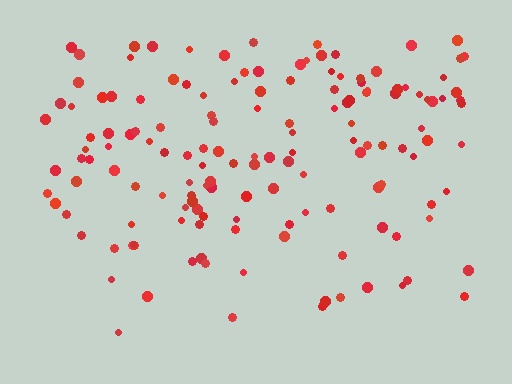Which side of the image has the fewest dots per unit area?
The bottom.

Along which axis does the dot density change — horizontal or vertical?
Vertical.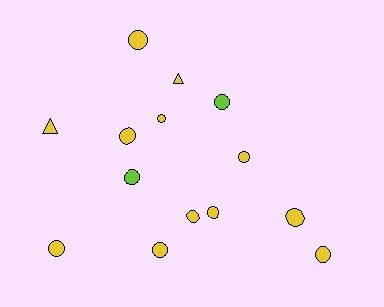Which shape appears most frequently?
Circle, with 12 objects.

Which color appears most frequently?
Yellow, with 12 objects.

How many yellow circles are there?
There are 10 yellow circles.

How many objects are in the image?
There are 14 objects.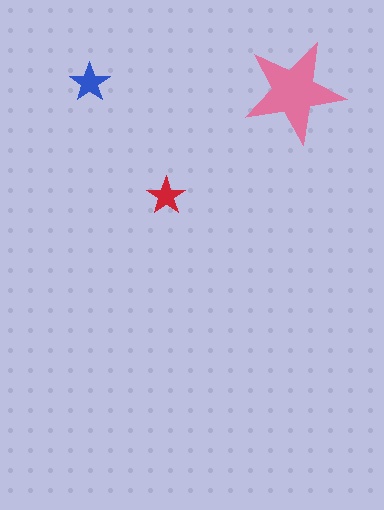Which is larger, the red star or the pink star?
The pink one.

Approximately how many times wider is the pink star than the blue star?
About 2.5 times wider.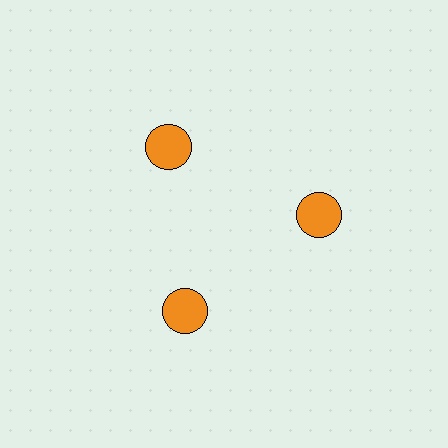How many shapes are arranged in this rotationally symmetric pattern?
There are 3 shapes, arranged in 3 groups of 1.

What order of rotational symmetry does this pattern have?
This pattern has 3-fold rotational symmetry.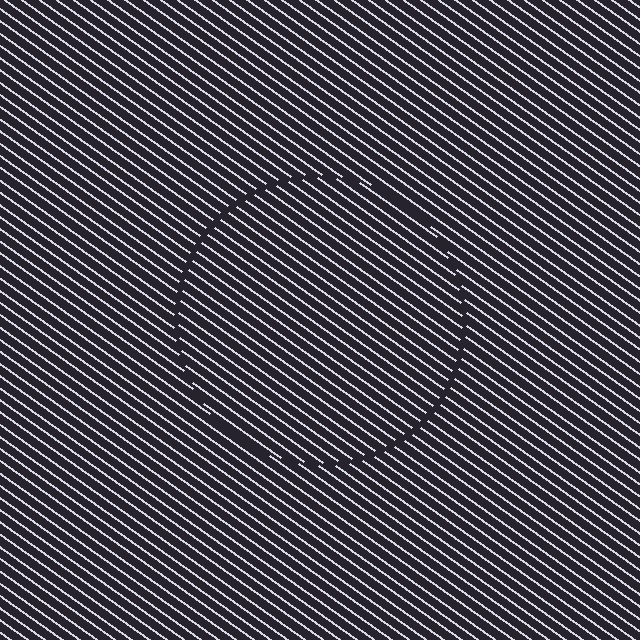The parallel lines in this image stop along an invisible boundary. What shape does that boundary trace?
An illusory circle. The interior of the shape contains the same grating, shifted by half a period — the contour is defined by the phase discontinuity where line-ends from the inner and outer gratings abut.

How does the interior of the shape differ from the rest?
The interior of the shape contains the same grating, shifted by half a period — the contour is defined by the phase discontinuity where line-ends from the inner and outer gratings abut.